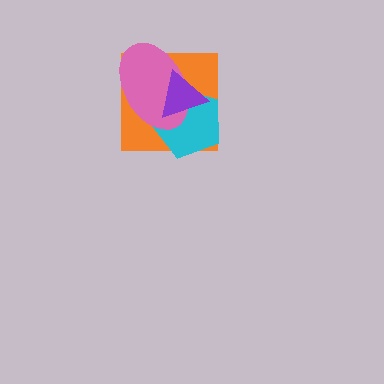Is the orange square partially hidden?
Yes, it is partially covered by another shape.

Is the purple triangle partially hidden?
No, no other shape covers it.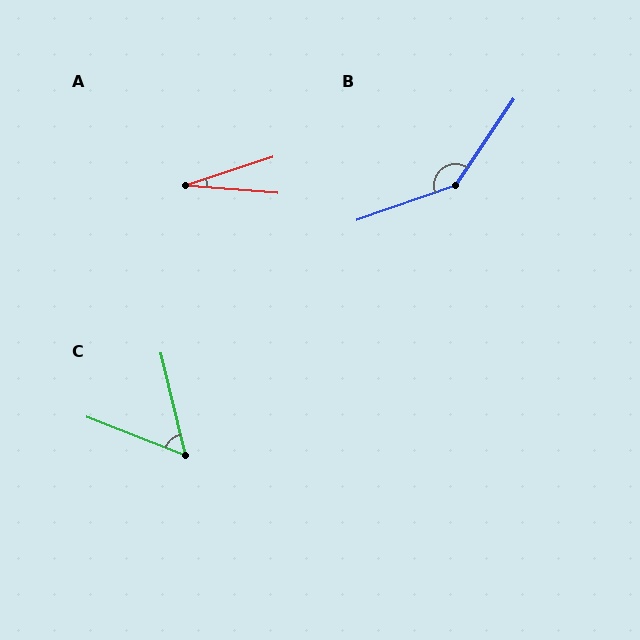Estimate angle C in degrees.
Approximately 55 degrees.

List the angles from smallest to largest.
A (23°), C (55°), B (144°).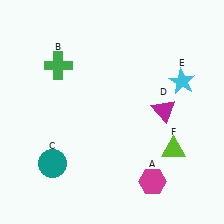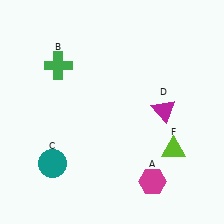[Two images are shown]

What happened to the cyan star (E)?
The cyan star (E) was removed in Image 2. It was in the top-right area of Image 1.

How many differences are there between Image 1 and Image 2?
There is 1 difference between the two images.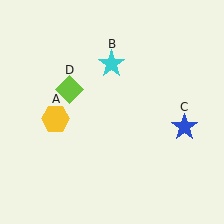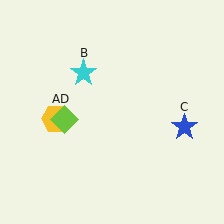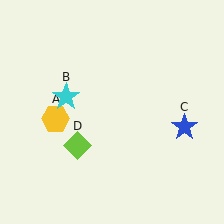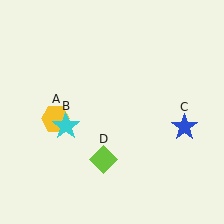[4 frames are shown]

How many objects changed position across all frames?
2 objects changed position: cyan star (object B), lime diamond (object D).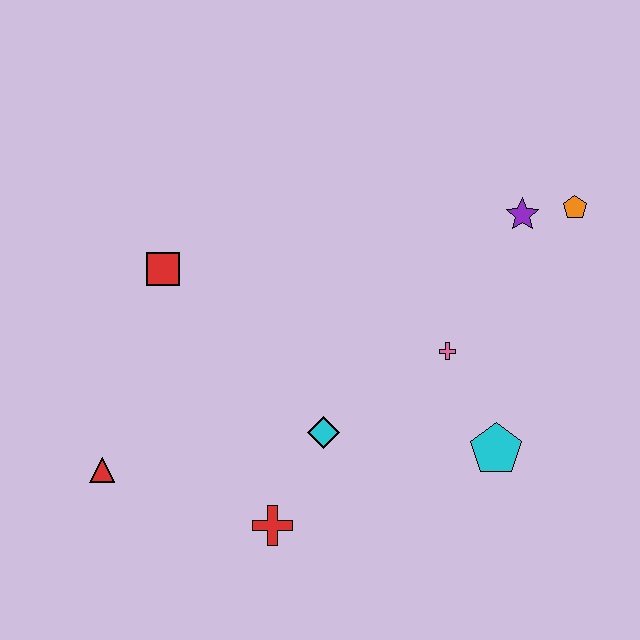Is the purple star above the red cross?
Yes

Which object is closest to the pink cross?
The cyan pentagon is closest to the pink cross.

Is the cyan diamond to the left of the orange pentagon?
Yes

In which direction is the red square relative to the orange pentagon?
The red square is to the left of the orange pentagon.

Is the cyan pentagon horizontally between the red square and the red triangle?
No